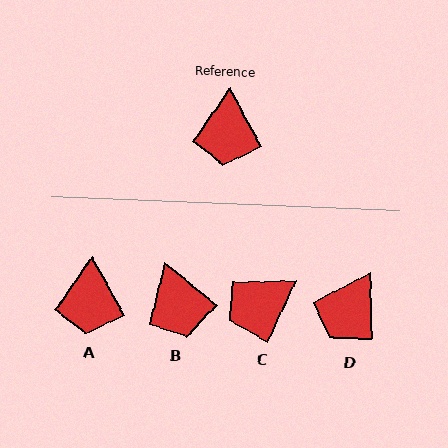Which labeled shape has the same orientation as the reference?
A.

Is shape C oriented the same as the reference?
No, it is off by about 53 degrees.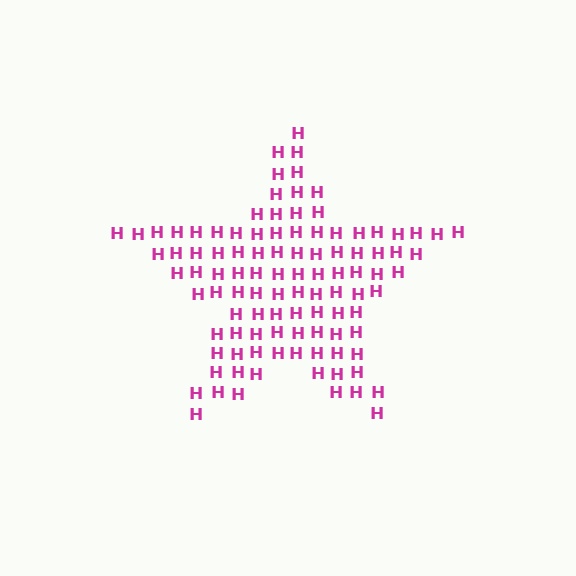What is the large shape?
The large shape is a star.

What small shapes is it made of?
It is made of small letter H's.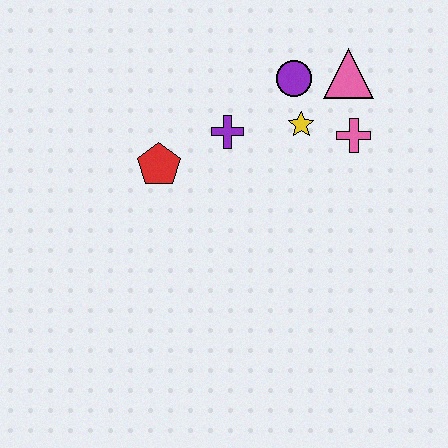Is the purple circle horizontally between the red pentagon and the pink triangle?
Yes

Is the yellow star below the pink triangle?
Yes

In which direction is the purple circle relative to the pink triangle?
The purple circle is to the left of the pink triangle.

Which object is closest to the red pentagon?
The purple cross is closest to the red pentagon.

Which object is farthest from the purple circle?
The red pentagon is farthest from the purple circle.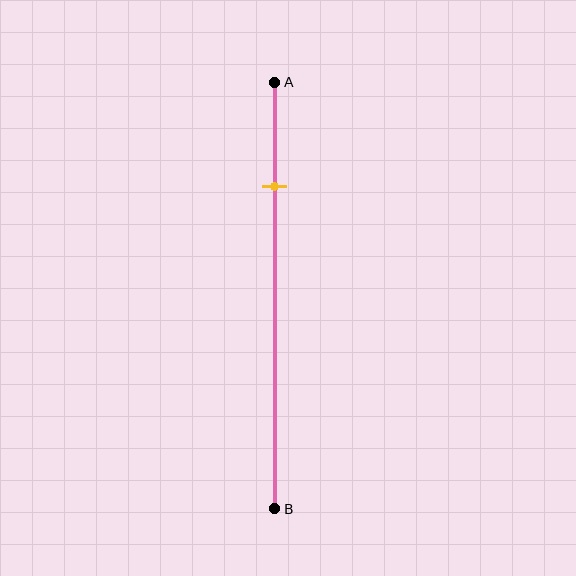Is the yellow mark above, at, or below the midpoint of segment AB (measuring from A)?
The yellow mark is above the midpoint of segment AB.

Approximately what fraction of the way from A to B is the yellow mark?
The yellow mark is approximately 25% of the way from A to B.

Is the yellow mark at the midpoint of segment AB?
No, the mark is at about 25% from A, not at the 50% midpoint.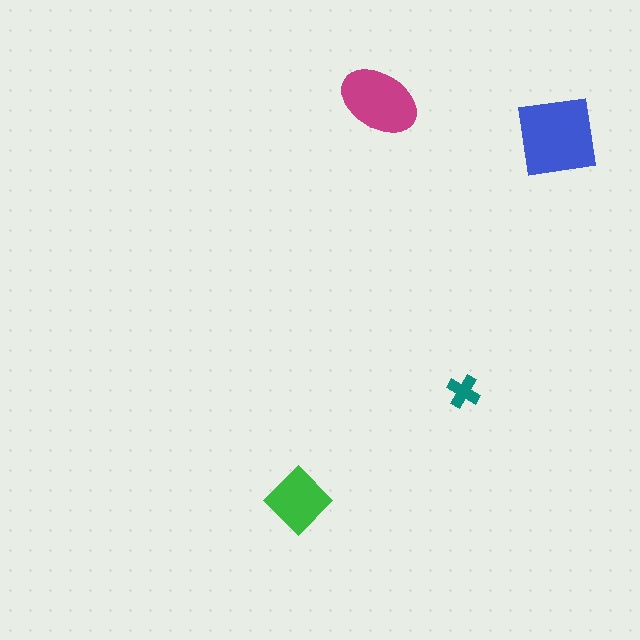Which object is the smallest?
The teal cross.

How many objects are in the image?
There are 4 objects in the image.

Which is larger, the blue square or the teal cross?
The blue square.